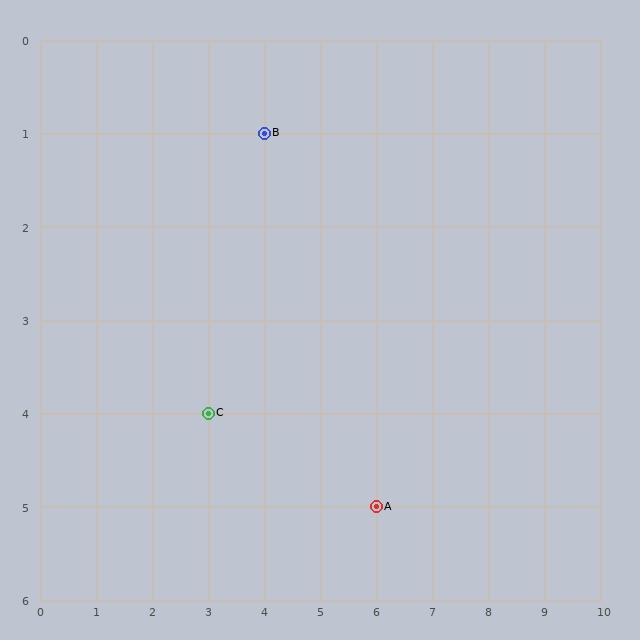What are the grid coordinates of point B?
Point B is at grid coordinates (4, 1).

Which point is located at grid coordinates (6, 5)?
Point A is at (6, 5).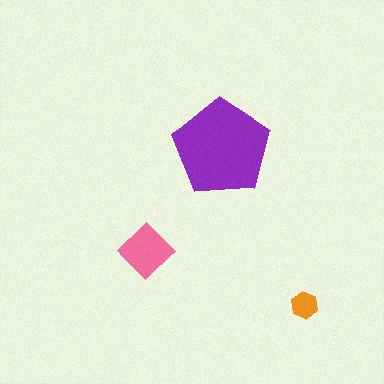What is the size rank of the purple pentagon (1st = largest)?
1st.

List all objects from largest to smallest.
The purple pentagon, the pink diamond, the orange hexagon.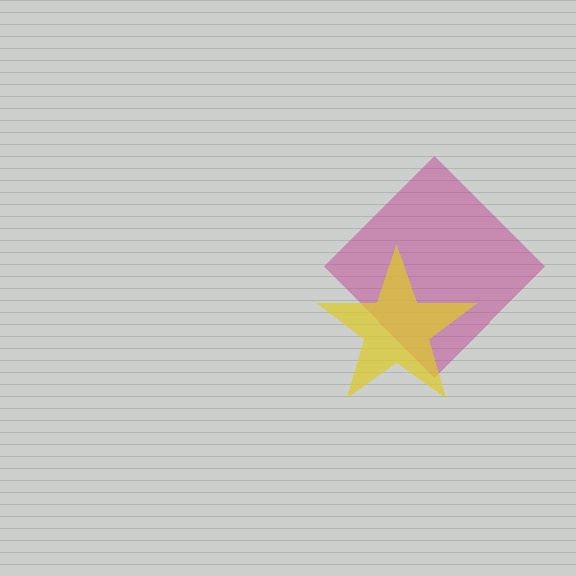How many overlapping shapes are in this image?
There are 2 overlapping shapes in the image.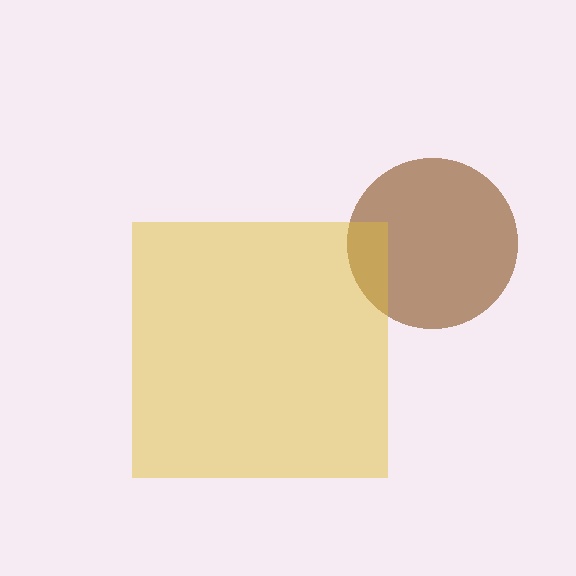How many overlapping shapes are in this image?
There are 2 overlapping shapes in the image.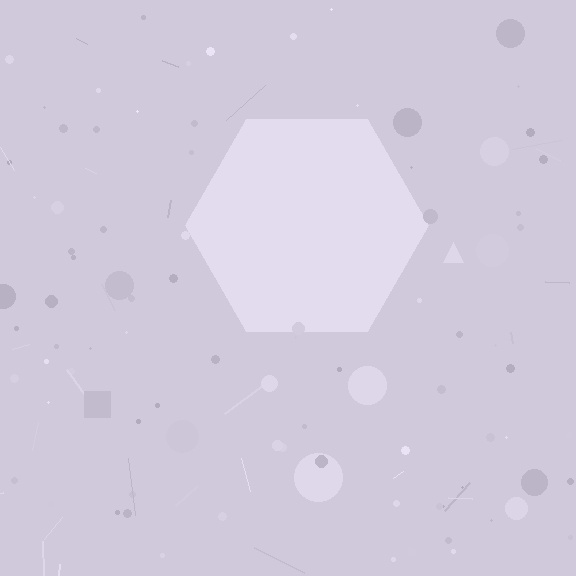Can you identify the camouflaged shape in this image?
The camouflaged shape is a hexagon.